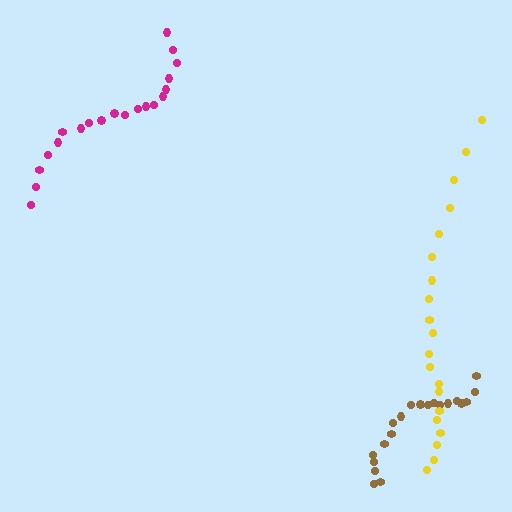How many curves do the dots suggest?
There are 3 distinct paths.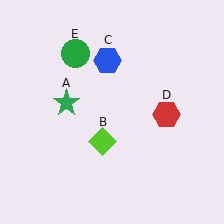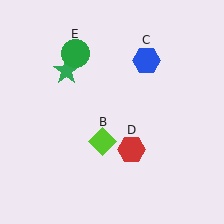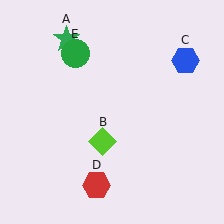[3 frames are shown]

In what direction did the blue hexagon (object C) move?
The blue hexagon (object C) moved right.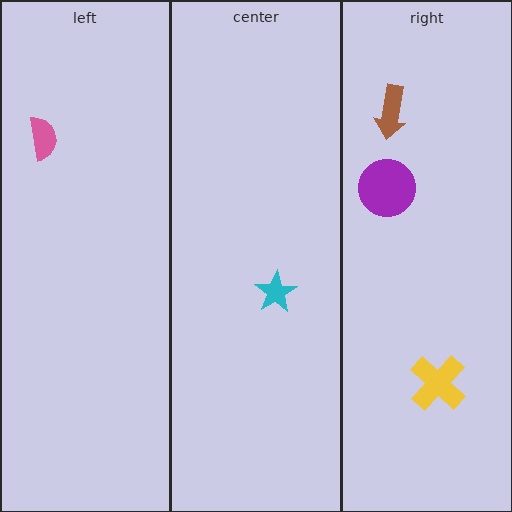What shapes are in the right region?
The purple circle, the yellow cross, the brown arrow.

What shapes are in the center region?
The cyan star.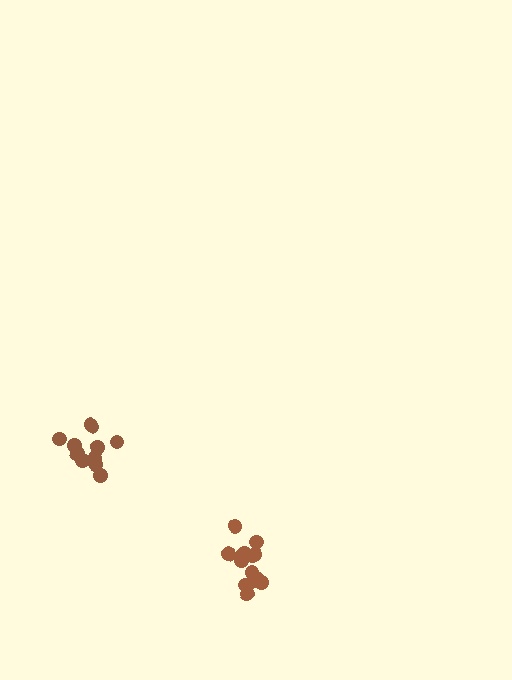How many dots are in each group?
Group 1: 12 dots, Group 2: 13 dots (25 total).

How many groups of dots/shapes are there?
There are 2 groups.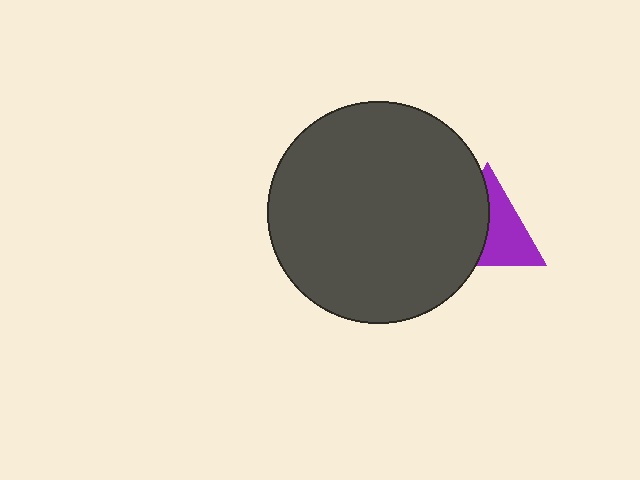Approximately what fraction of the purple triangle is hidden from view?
Roughly 48% of the purple triangle is hidden behind the dark gray circle.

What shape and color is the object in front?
The object in front is a dark gray circle.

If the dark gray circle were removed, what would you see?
You would see the complete purple triangle.